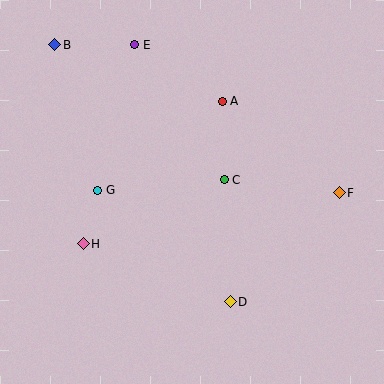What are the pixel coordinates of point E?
Point E is at (135, 45).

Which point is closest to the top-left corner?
Point B is closest to the top-left corner.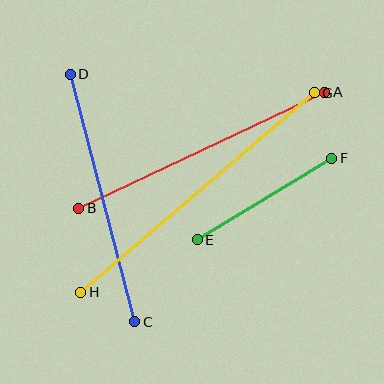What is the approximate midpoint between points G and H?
The midpoint is at approximately (198, 193) pixels.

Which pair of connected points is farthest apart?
Points G and H are farthest apart.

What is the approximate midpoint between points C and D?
The midpoint is at approximately (103, 198) pixels.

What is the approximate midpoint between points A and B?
The midpoint is at approximately (202, 150) pixels.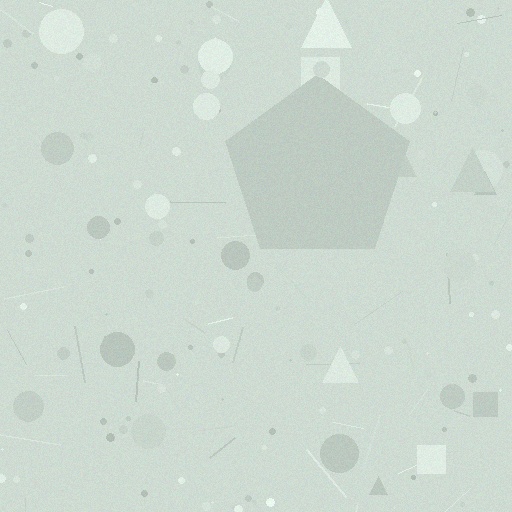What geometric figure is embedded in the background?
A pentagon is embedded in the background.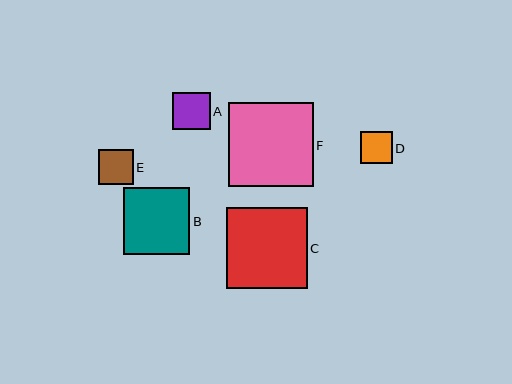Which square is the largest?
Square F is the largest with a size of approximately 85 pixels.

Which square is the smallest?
Square D is the smallest with a size of approximately 32 pixels.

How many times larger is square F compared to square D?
Square F is approximately 2.7 times the size of square D.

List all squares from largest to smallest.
From largest to smallest: F, C, B, A, E, D.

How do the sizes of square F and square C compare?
Square F and square C are approximately the same size.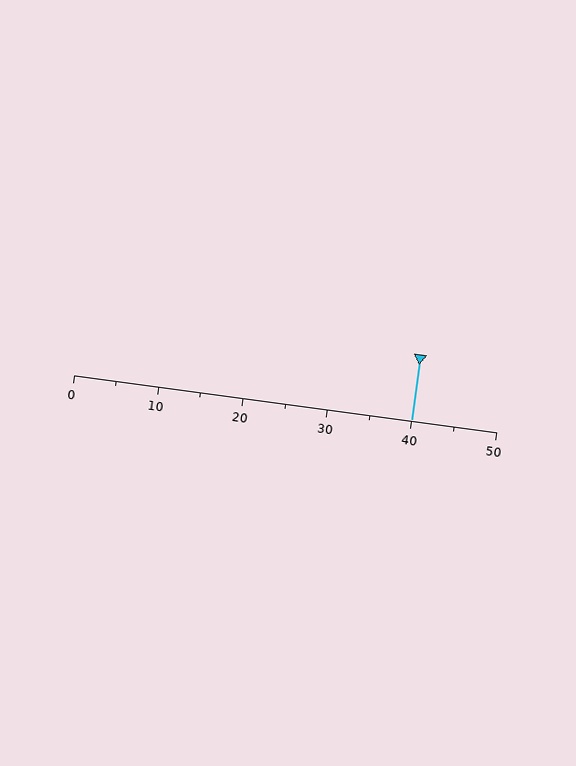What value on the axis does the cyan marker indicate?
The marker indicates approximately 40.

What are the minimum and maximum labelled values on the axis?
The axis runs from 0 to 50.